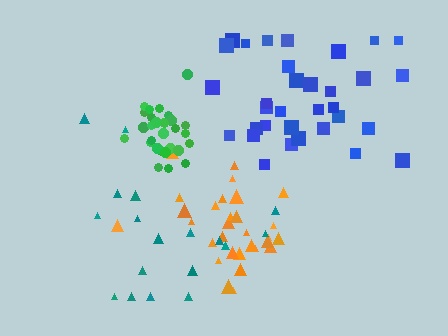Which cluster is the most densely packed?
Green.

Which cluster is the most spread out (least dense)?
Teal.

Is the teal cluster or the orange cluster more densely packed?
Orange.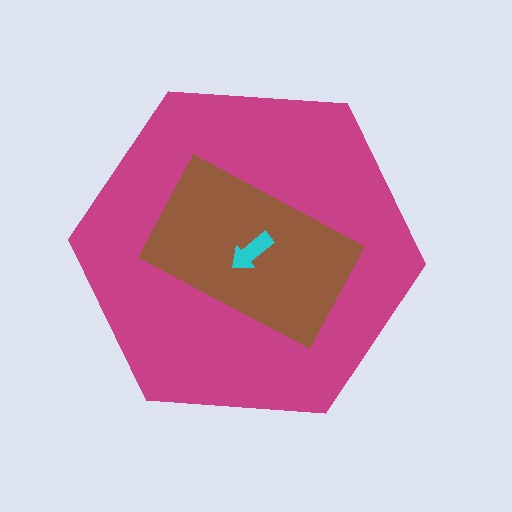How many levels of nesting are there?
3.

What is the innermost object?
The cyan arrow.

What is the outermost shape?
The magenta hexagon.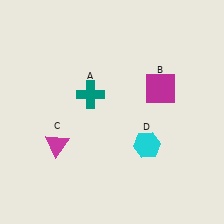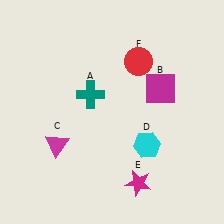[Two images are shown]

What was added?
A magenta star (E), a red circle (F) were added in Image 2.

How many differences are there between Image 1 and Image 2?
There are 2 differences between the two images.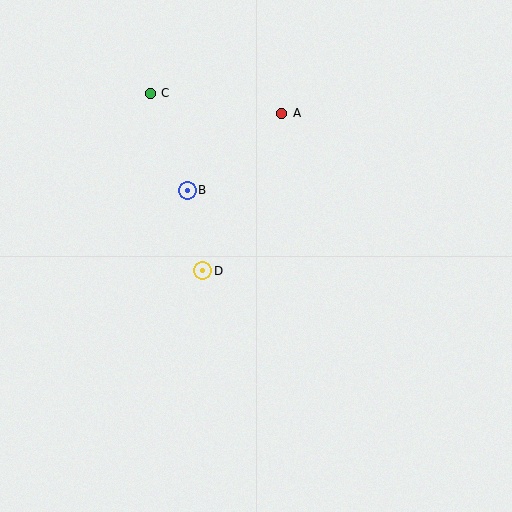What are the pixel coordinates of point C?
Point C is at (150, 93).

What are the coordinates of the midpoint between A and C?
The midpoint between A and C is at (216, 103).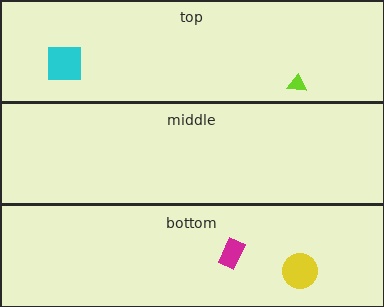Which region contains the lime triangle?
The top region.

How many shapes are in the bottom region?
2.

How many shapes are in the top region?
2.